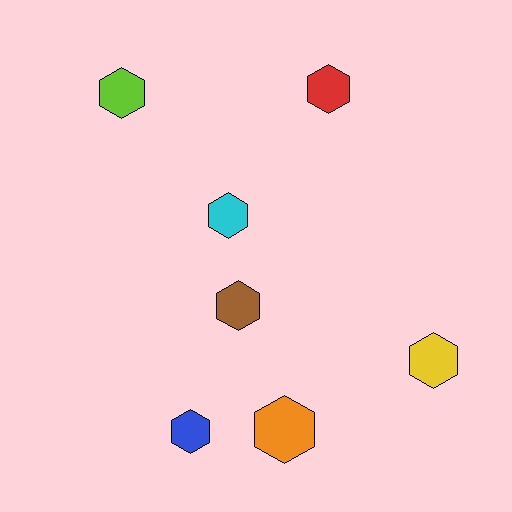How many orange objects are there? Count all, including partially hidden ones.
There is 1 orange object.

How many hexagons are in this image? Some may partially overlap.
There are 7 hexagons.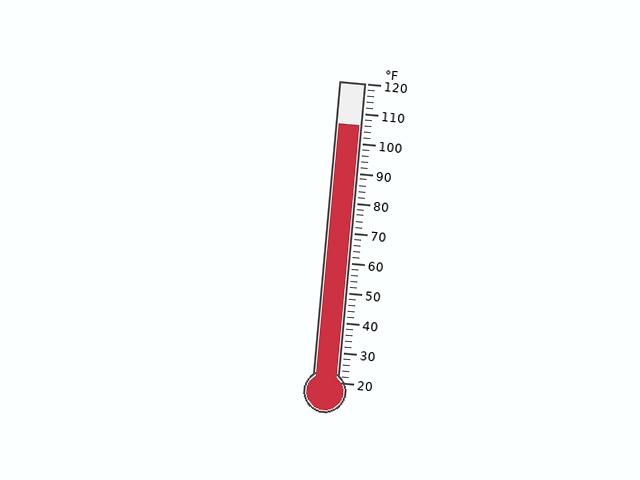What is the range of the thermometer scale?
The thermometer scale ranges from 20°F to 120°F.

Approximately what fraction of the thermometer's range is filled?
The thermometer is filled to approximately 85% of its range.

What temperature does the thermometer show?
The thermometer shows approximately 106°F.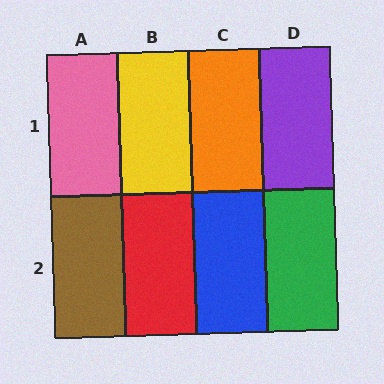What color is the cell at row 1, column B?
Yellow.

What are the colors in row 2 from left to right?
Brown, red, blue, green.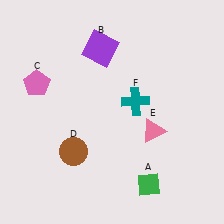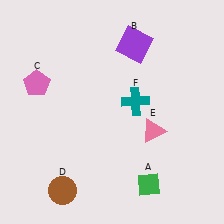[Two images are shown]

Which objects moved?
The objects that moved are: the purple square (B), the brown circle (D).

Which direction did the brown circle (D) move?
The brown circle (D) moved down.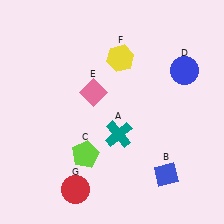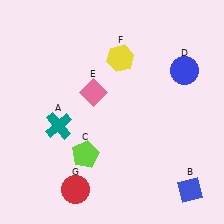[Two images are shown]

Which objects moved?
The objects that moved are: the teal cross (A), the blue diamond (B).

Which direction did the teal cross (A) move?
The teal cross (A) moved left.